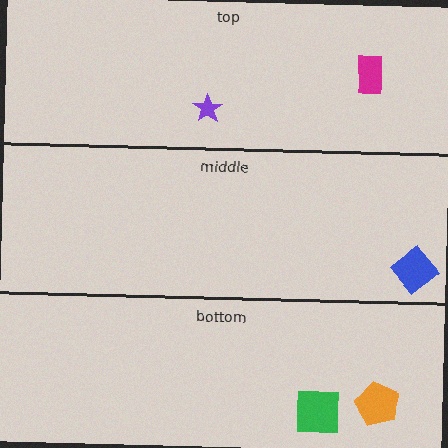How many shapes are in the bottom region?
2.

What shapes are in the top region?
The purple star, the magenta rectangle.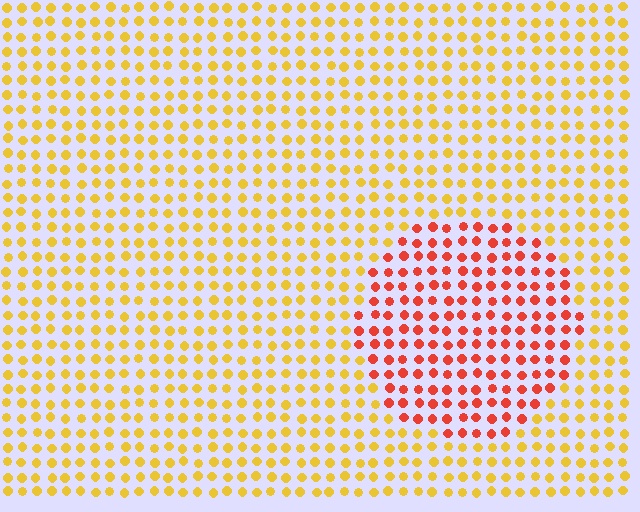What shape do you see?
I see a circle.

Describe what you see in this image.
The image is filled with small yellow elements in a uniform arrangement. A circle-shaped region is visible where the elements are tinted to a slightly different hue, forming a subtle color boundary.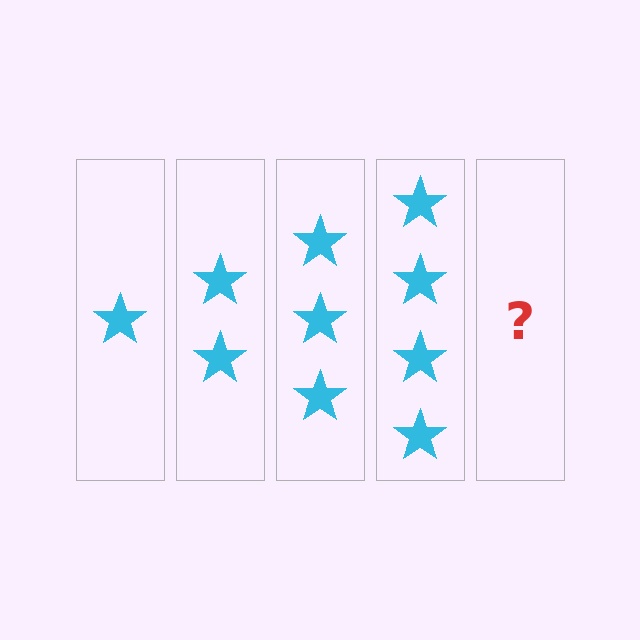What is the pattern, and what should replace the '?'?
The pattern is that each step adds one more star. The '?' should be 5 stars.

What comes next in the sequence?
The next element should be 5 stars.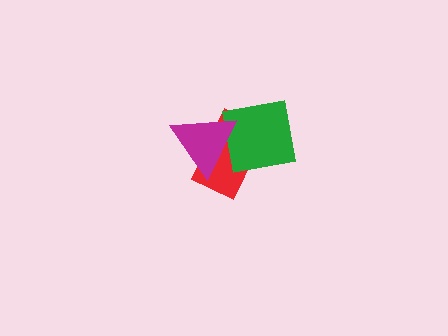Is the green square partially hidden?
Yes, it is partially covered by another shape.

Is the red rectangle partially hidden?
Yes, it is partially covered by another shape.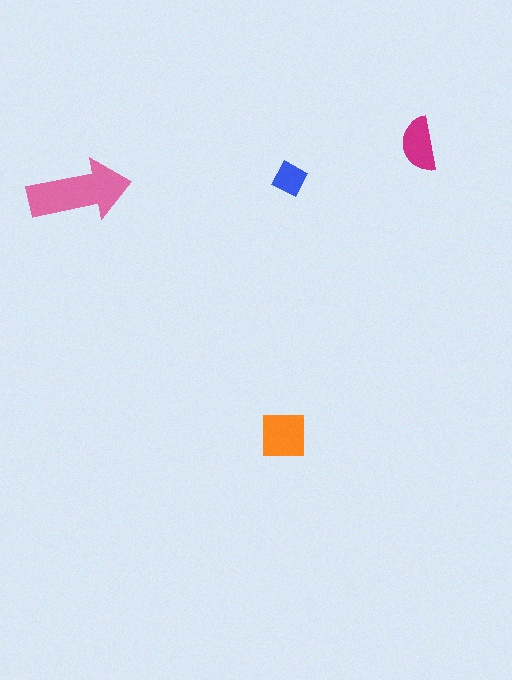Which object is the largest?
The pink arrow.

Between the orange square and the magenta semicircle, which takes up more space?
The orange square.